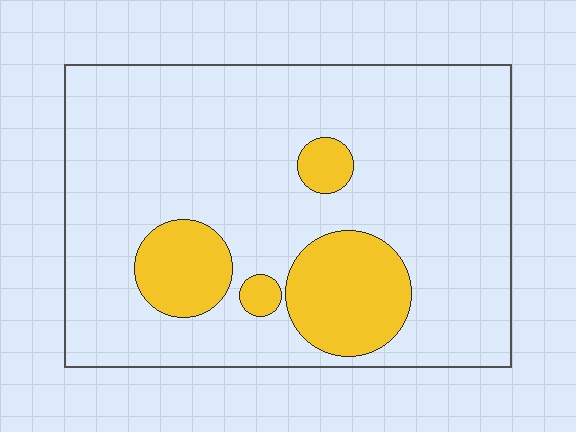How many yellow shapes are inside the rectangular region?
4.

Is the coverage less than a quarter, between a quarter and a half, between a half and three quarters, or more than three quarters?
Less than a quarter.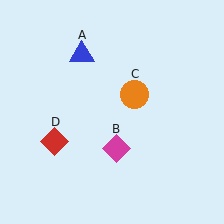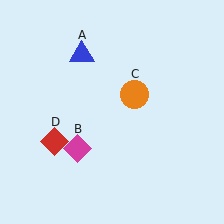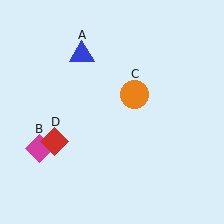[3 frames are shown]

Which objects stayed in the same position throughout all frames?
Blue triangle (object A) and orange circle (object C) and red diamond (object D) remained stationary.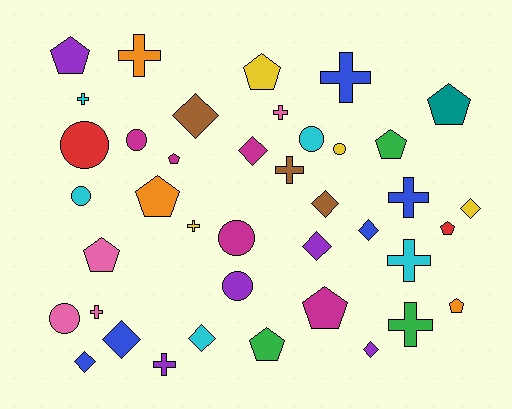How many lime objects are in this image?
There are no lime objects.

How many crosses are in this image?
There are 11 crosses.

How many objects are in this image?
There are 40 objects.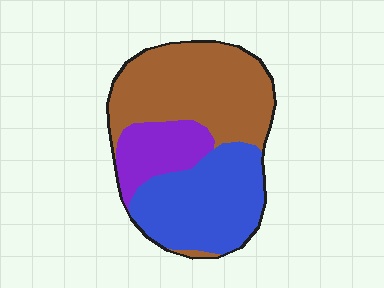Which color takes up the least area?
Purple, at roughly 15%.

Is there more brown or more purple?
Brown.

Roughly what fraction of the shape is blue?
Blue covers 37% of the shape.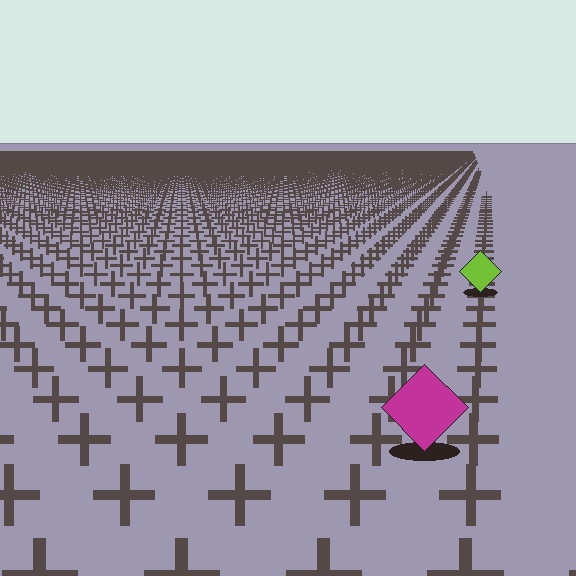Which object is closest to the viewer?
The magenta diamond is closest. The texture marks near it are larger and more spread out.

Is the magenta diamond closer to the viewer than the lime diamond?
Yes. The magenta diamond is closer — you can tell from the texture gradient: the ground texture is coarser near it.